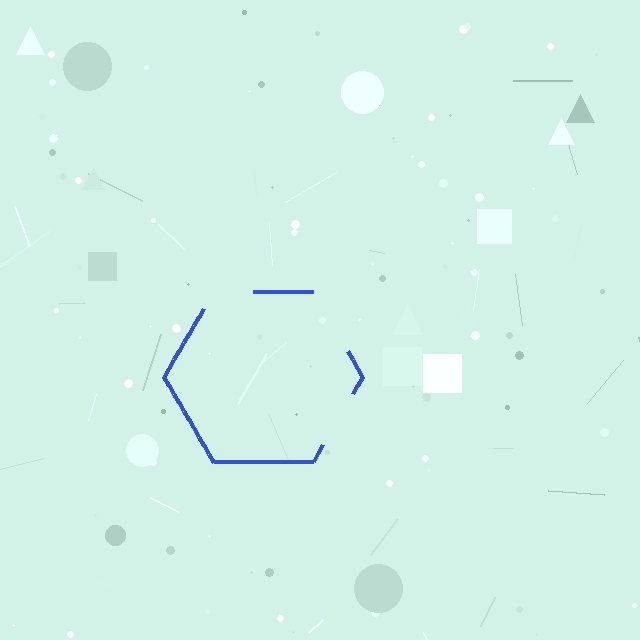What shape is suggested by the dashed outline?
The dashed outline suggests a hexagon.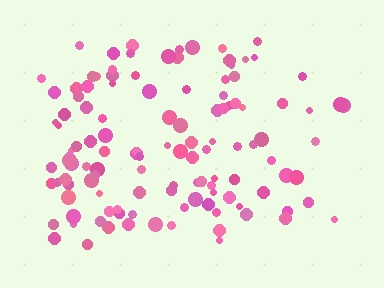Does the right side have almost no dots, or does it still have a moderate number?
Still a moderate number, just noticeably fewer than the left.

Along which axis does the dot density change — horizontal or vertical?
Horizontal.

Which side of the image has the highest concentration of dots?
The left.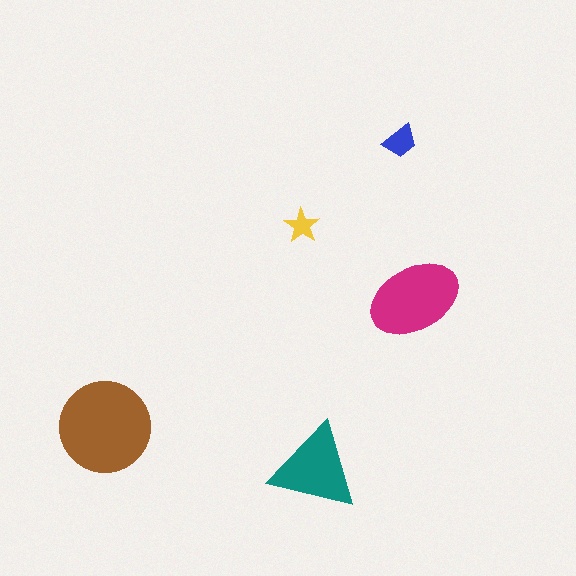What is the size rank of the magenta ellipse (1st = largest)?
2nd.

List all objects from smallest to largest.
The yellow star, the blue trapezoid, the teal triangle, the magenta ellipse, the brown circle.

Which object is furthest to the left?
The brown circle is leftmost.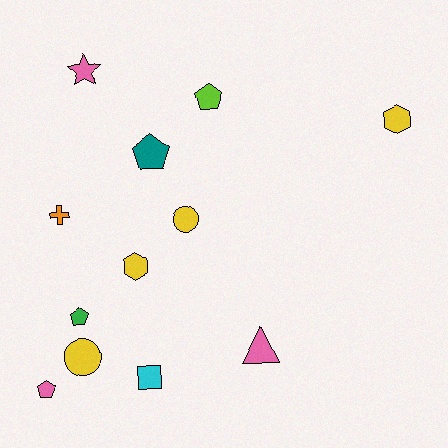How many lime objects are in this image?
There is 1 lime object.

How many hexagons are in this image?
There are 2 hexagons.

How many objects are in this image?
There are 12 objects.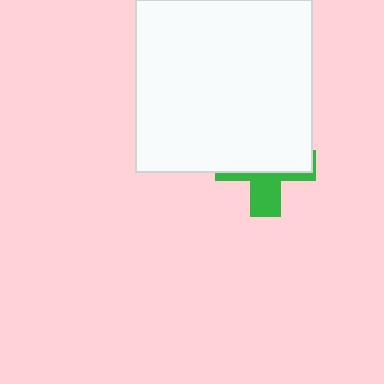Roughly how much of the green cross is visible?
A small part of it is visible (roughly 37%).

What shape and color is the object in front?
The object in front is a white rectangle.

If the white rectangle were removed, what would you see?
You would see the complete green cross.